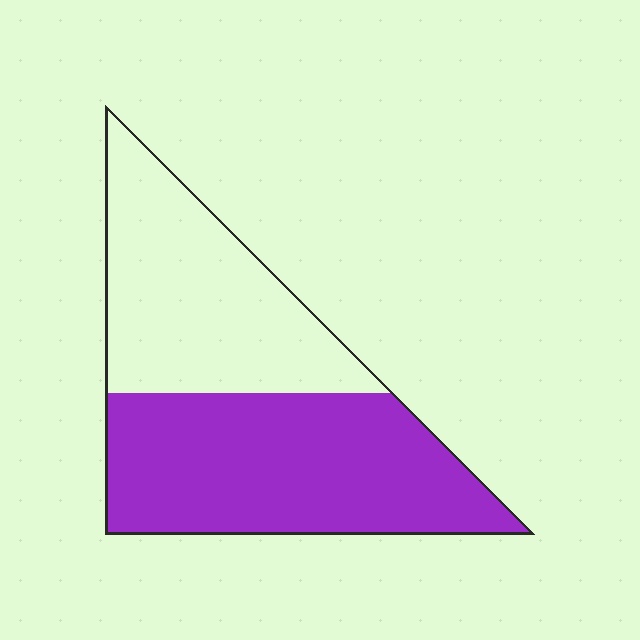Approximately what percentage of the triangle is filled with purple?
Approximately 55%.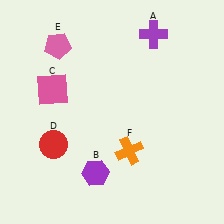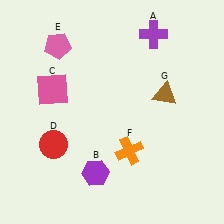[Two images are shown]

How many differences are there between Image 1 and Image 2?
There is 1 difference between the two images.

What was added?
A brown triangle (G) was added in Image 2.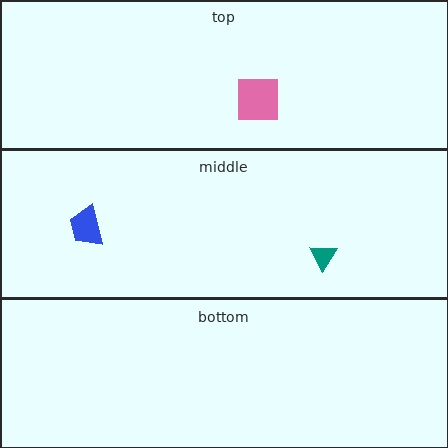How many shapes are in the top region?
1.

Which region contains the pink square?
The top region.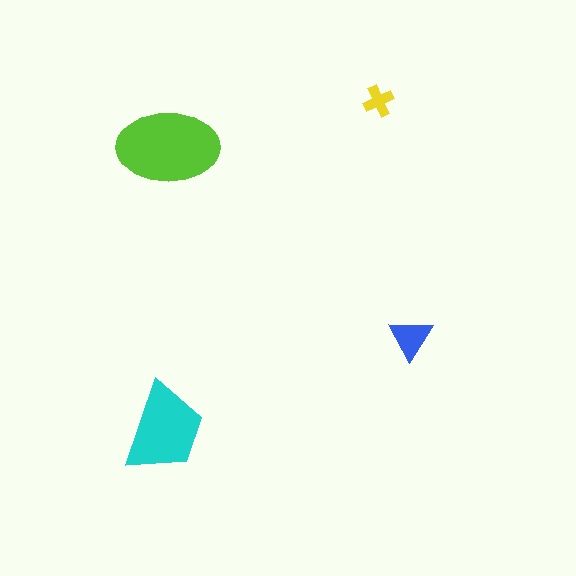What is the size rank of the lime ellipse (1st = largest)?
1st.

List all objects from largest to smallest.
The lime ellipse, the cyan trapezoid, the blue triangle, the yellow cross.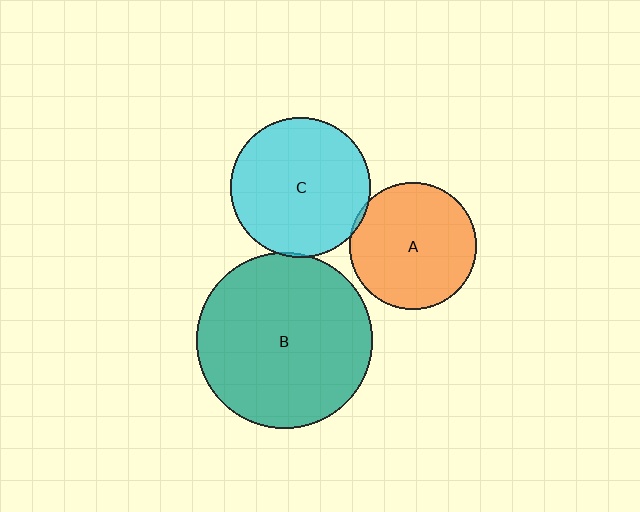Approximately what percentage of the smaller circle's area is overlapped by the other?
Approximately 5%.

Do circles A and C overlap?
Yes.